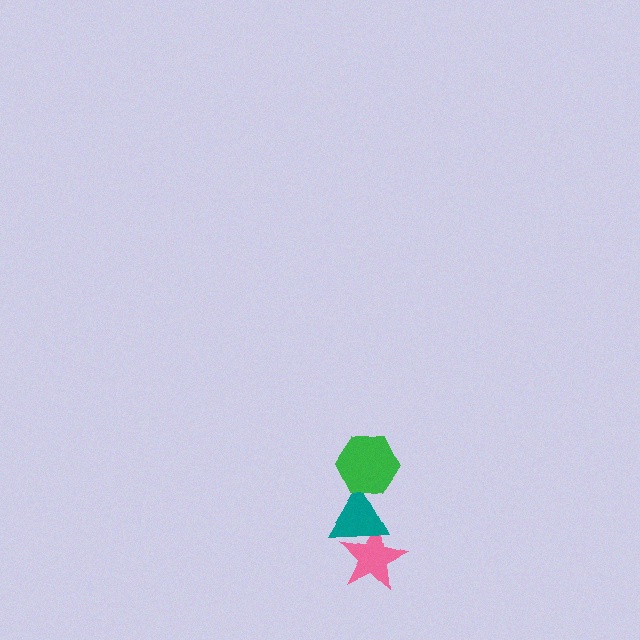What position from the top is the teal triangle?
The teal triangle is 2nd from the top.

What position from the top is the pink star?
The pink star is 3rd from the top.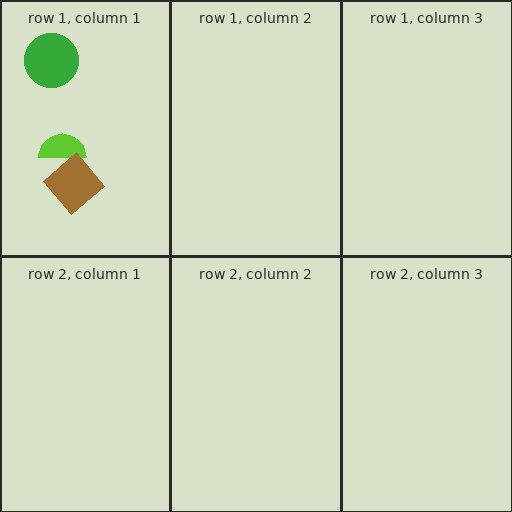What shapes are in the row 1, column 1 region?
The lime semicircle, the green circle, the brown diamond.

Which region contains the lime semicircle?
The row 1, column 1 region.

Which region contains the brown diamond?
The row 1, column 1 region.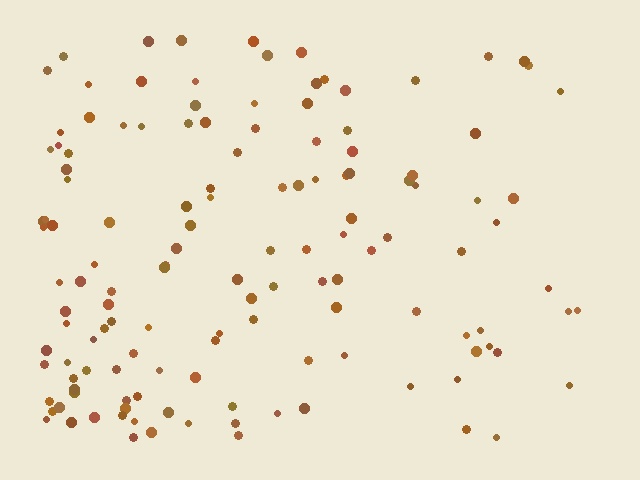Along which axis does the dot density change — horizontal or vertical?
Horizontal.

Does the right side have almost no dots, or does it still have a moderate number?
Still a moderate number, just noticeably fewer than the left.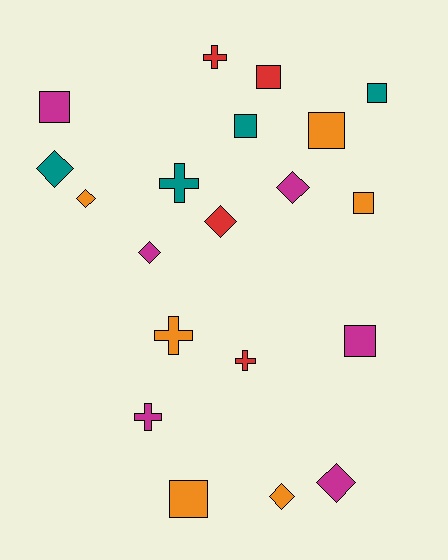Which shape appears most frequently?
Square, with 8 objects.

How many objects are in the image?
There are 20 objects.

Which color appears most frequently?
Magenta, with 6 objects.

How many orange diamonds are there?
There are 2 orange diamonds.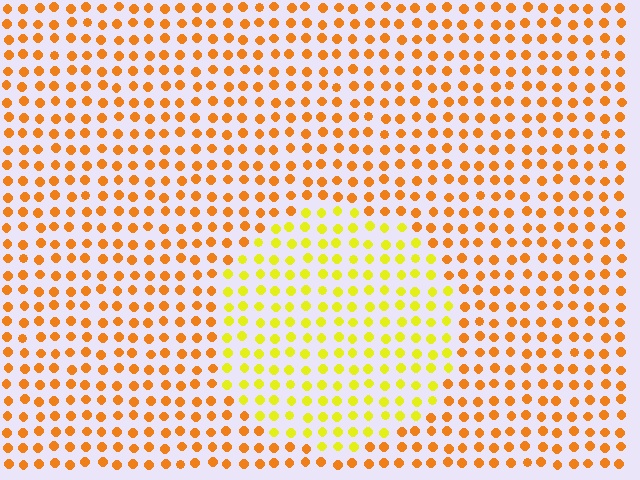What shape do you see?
I see a circle.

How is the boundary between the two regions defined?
The boundary is defined purely by a slight shift in hue (about 35 degrees). Spacing, size, and orientation are identical on both sides.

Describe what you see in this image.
The image is filled with small orange elements in a uniform arrangement. A circle-shaped region is visible where the elements are tinted to a slightly different hue, forming a subtle color boundary.